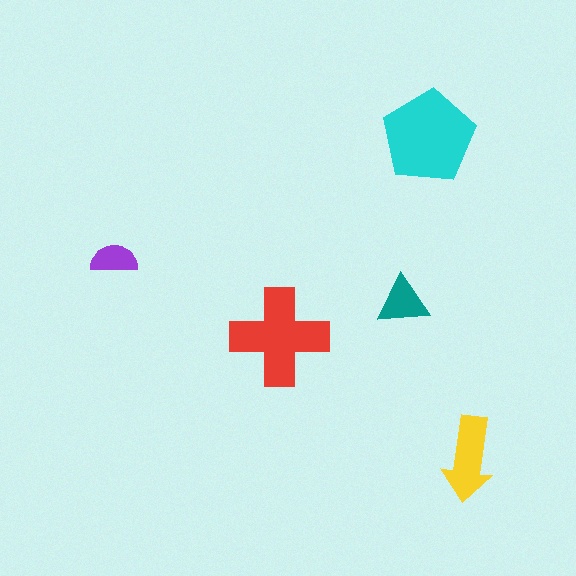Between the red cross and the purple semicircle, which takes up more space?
The red cross.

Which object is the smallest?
The purple semicircle.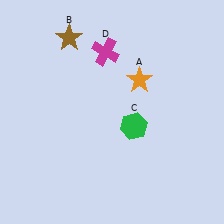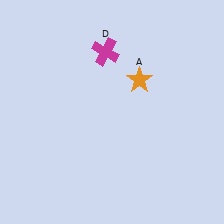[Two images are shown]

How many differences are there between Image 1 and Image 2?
There are 2 differences between the two images.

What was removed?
The brown star (B), the green hexagon (C) were removed in Image 2.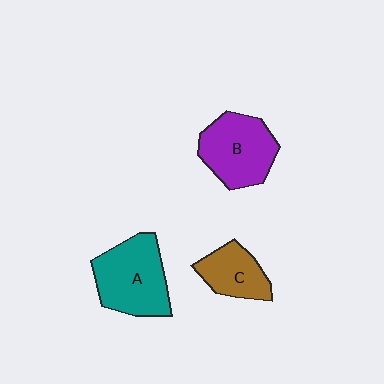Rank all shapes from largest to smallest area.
From largest to smallest: A (teal), B (purple), C (brown).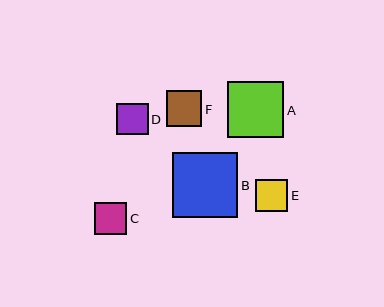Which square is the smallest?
Square D is the smallest with a size of approximately 31 pixels.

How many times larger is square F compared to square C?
Square F is approximately 1.1 times the size of square C.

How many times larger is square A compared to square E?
Square A is approximately 1.8 times the size of square E.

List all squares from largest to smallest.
From largest to smallest: B, A, F, C, E, D.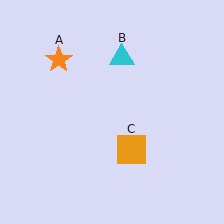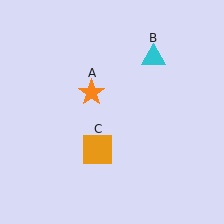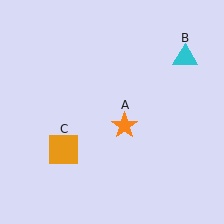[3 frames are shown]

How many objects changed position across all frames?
3 objects changed position: orange star (object A), cyan triangle (object B), orange square (object C).